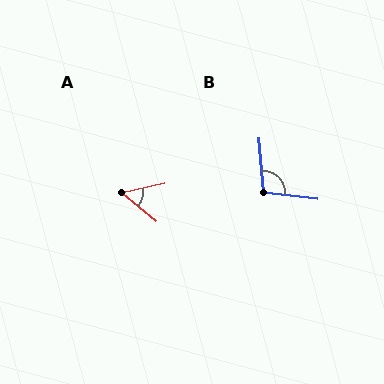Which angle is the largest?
B, at approximately 102 degrees.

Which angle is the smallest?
A, at approximately 53 degrees.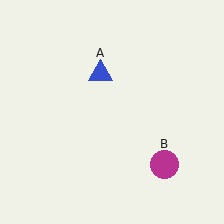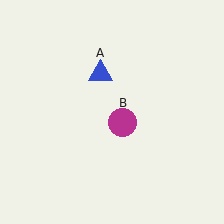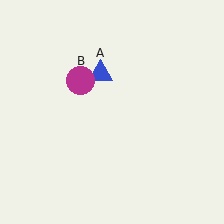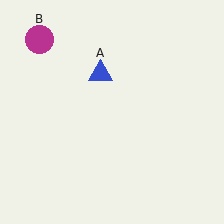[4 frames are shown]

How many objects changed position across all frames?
1 object changed position: magenta circle (object B).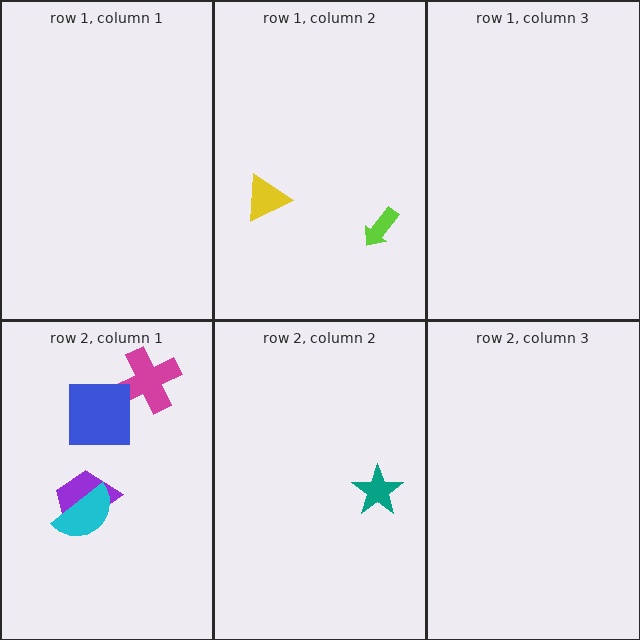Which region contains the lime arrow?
The row 1, column 2 region.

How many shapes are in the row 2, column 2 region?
1.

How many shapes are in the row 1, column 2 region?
2.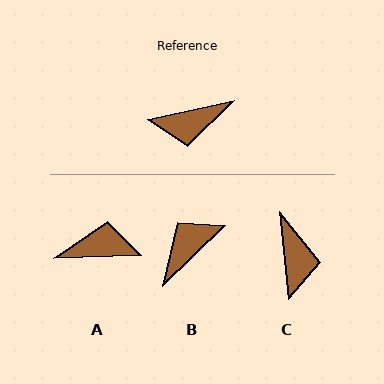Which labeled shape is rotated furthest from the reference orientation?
A, about 170 degrees away.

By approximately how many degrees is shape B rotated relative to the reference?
Approximately 148 degrees clockwise.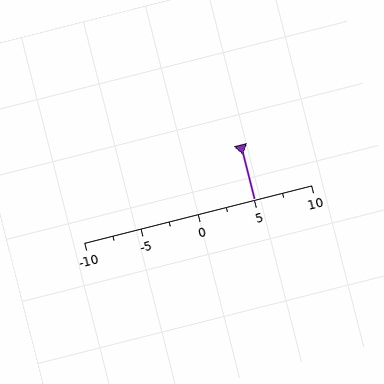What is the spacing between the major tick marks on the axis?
The major ticks are spaced 5 apart.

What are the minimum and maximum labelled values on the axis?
The axis runs from -10 to 10.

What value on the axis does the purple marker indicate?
The marker indicates approximately 5.